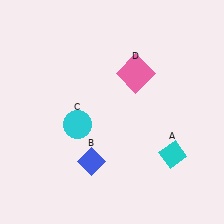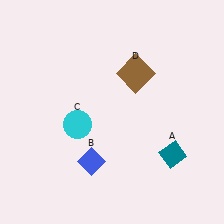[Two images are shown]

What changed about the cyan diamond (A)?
In Image 1, A is cyan. In Image 2, it changed to teal.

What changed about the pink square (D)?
In Image 1, D is pink. In Image 2, it changed to brown.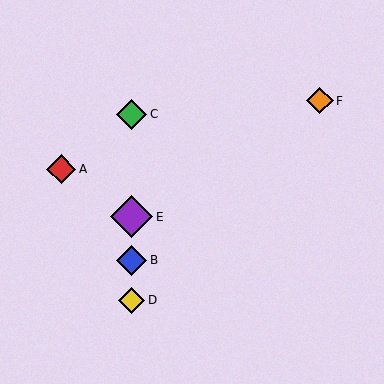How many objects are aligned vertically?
4 objects (B, C, D, E) are aligned vertically.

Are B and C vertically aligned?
Yes, both are at x≈132.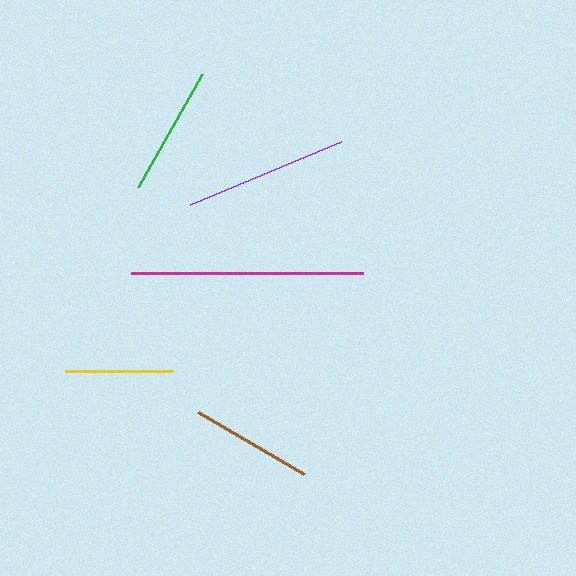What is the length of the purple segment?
The purple segment is approximately 164 pixels long.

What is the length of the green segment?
The green segment is approximately 130 pixels long.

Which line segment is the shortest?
The yellow line is the shortest at approximately 107 pixels.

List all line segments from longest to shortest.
From longest to shortest: magenta, purple, green, brown, yellow.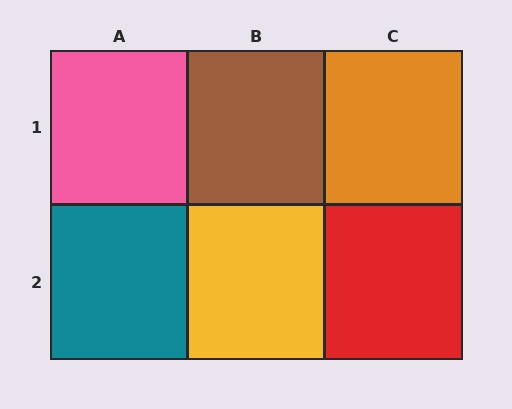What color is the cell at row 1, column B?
Brown.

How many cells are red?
1 cell is red.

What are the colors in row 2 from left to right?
Teal, yellow, red.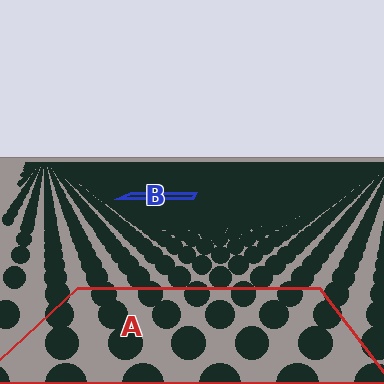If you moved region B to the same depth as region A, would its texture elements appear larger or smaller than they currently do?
They would appear larger. At a closer depth, the same texture elements are projected at a bigger on-screen size.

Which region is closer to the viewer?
Region A is closer. The texture elements there are larger and more spread out.